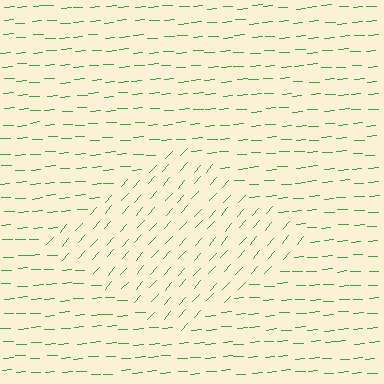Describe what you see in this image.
The image is filled with small green line segments. A diamond region in the image has lines oriented differently from the surrounding lines, creating a visible texture boundary.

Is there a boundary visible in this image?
Yes, there is a texture boundary formed by a change in line orientation.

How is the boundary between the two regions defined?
The boundary is defined purely by a change in line orientation (approximately 45 degrees difference). All lines are the same color and thickness.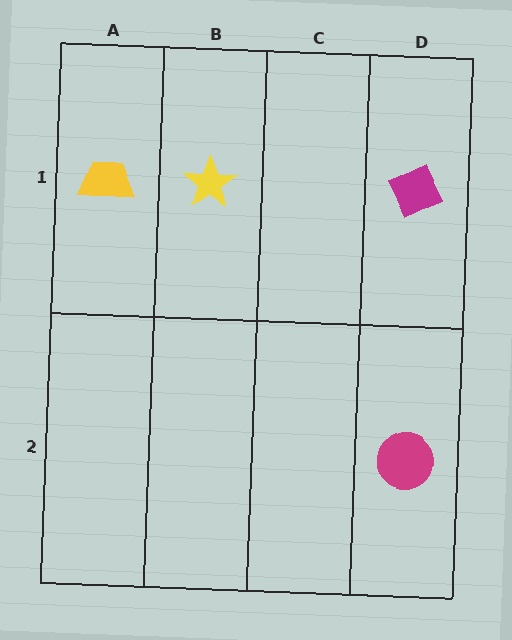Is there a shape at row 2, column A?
No, that cell is empty.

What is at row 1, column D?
A magenta diamond.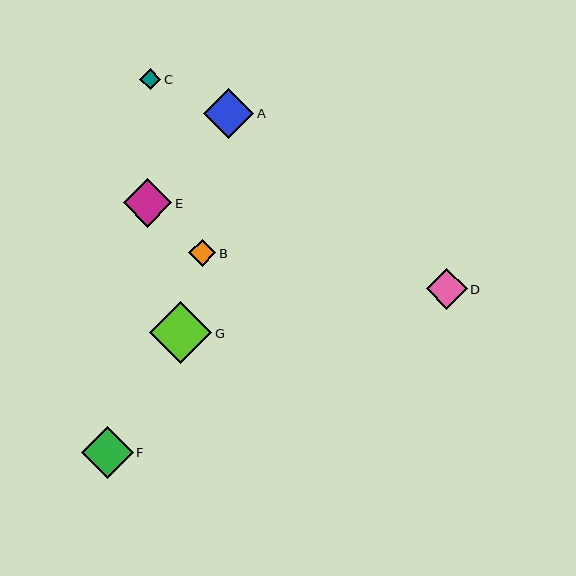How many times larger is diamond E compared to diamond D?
Diamond E is approximately 1.2 times the size of diamond D.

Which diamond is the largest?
Diamond G is the largest with a size of approximately 62 pixels.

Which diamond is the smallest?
Diamond C is the smallest with a size of approximately 21 pixels.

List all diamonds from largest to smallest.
From largest to smallest: G, F, A, E, D, B, C.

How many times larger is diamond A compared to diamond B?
Diamond A is approximately 1.9 times the size of diamond B.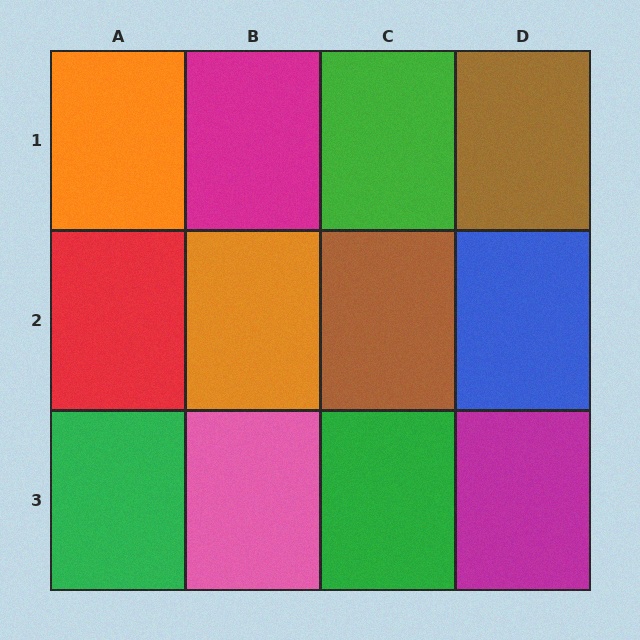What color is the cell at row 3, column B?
Pink.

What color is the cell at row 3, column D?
Magenta.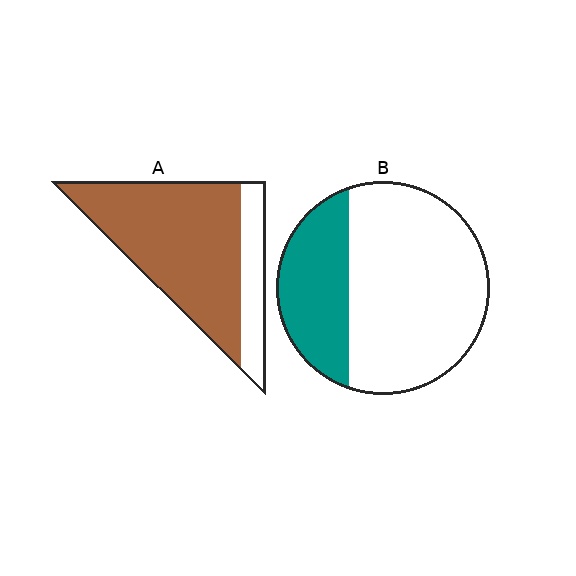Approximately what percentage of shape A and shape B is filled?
A is approximately 80% and B is approximately 30%.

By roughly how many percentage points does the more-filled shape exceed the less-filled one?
By roughly 50 percentage points (A over B).